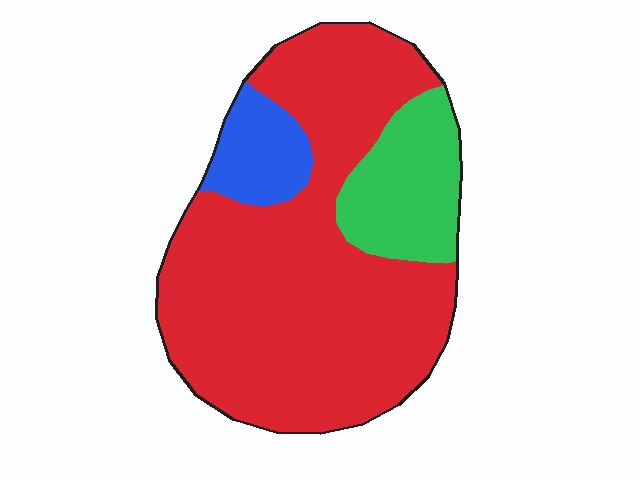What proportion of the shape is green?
Green takes up less than a quarter of the shape.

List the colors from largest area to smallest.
From largest to smallest: red, green, blue.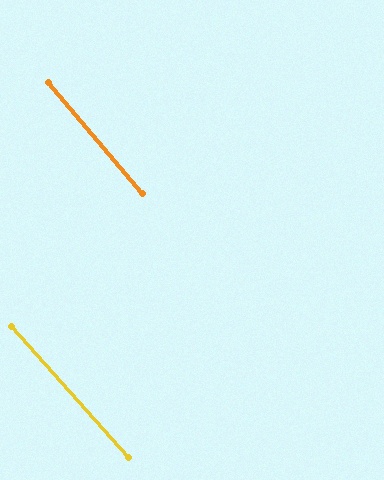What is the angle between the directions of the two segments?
Approximately 2 degrees.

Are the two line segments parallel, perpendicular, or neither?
Parallel — their directions differ by only 1.9°.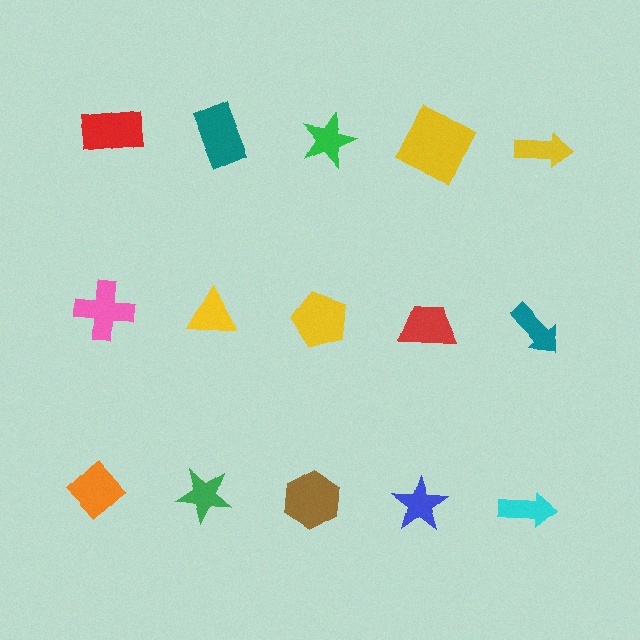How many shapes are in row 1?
5 shapes.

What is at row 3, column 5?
A cyan arrow.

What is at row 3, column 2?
A green star.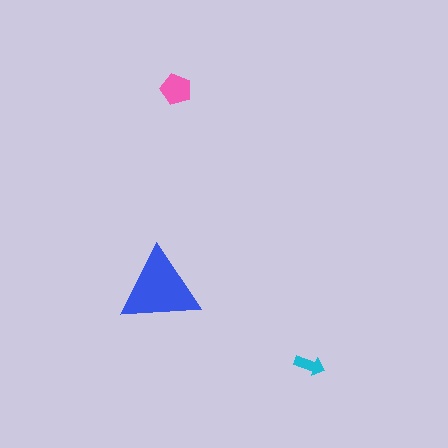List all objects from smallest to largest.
The cyan arrow, the pink pentagon, the blue triangle.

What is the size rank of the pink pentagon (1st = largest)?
2nd.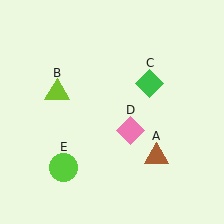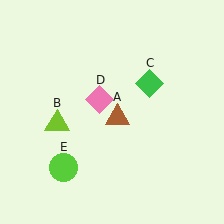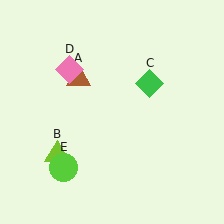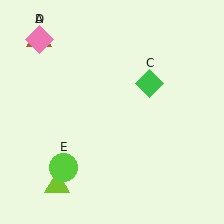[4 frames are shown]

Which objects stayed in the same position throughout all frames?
Green diamond (object C) and lime circle (object E) remained stationary.